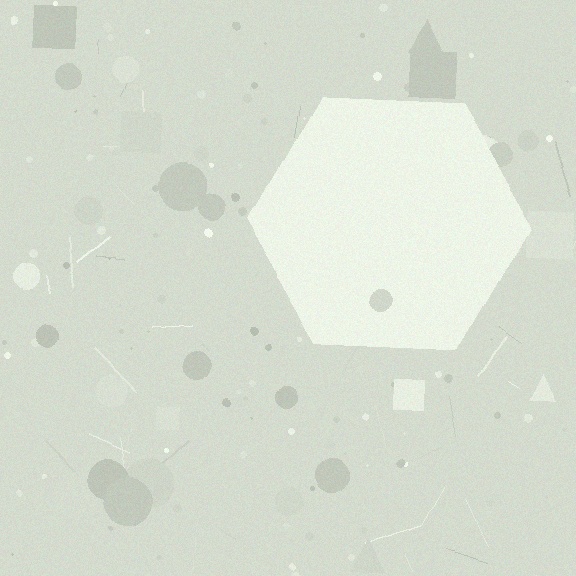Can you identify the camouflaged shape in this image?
The camouflaged shape is a hexagon.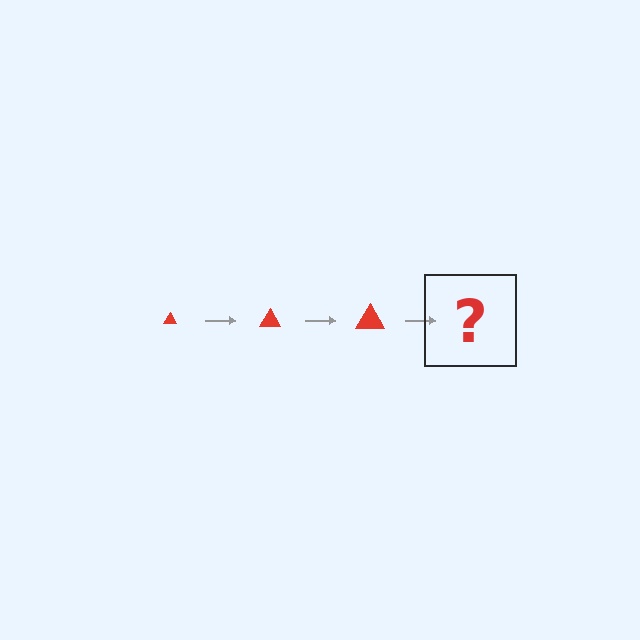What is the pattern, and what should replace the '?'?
The pattern is that the triangle gets progressively larger each step. The '?' should be a red triangle, larger than the previous one.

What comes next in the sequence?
The next element should be a red triangle, larger than the previous one.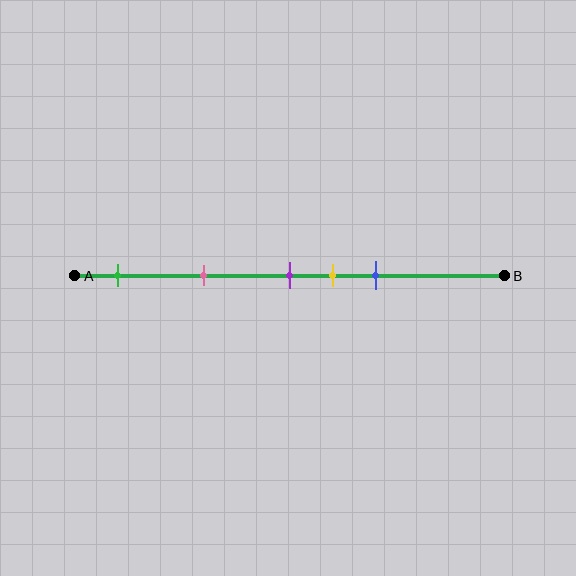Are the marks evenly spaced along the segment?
No, the marks are not evenly spaced.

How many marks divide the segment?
There are 5 marks dividing the segment.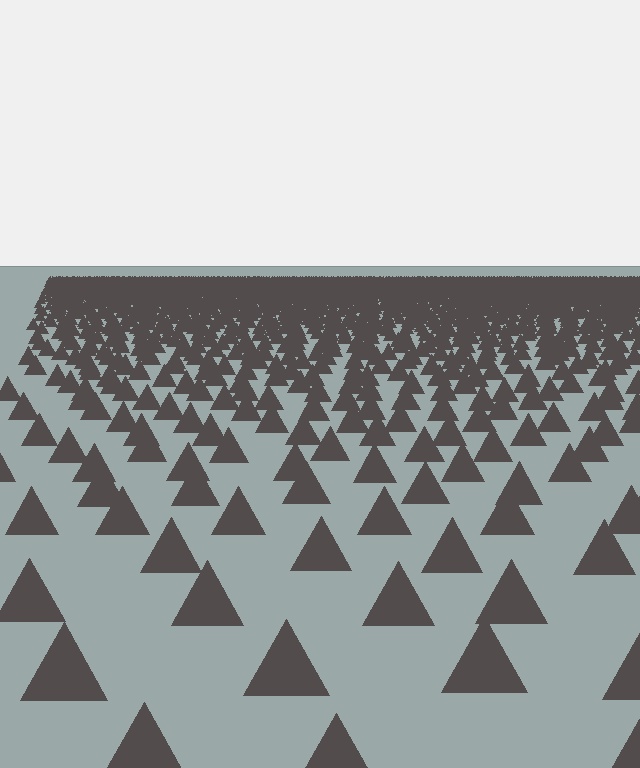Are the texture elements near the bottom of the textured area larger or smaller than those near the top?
Larger. Near the bottom, elements are closer to the viewer and appear at a bigger on-screen size.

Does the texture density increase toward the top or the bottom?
Density increases toward the top.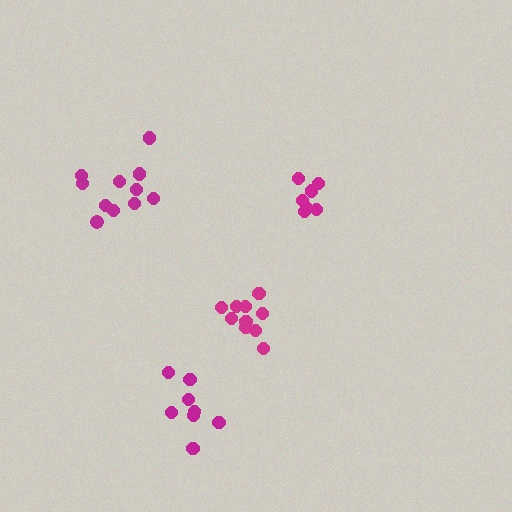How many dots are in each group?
Group 1: 10 dots, Group 2: 11 dots, Group 3: 7 dots, Group 4: 8 dots (36 total).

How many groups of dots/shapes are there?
There are 4 groups.